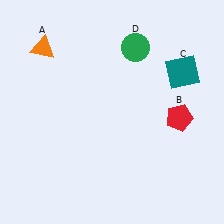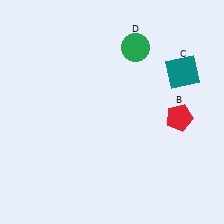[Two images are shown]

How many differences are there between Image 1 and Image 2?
There is 1 difference between the two images.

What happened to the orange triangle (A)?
The orange triangle (A) was removed in Image 2. It was in the top-left area of Image 1.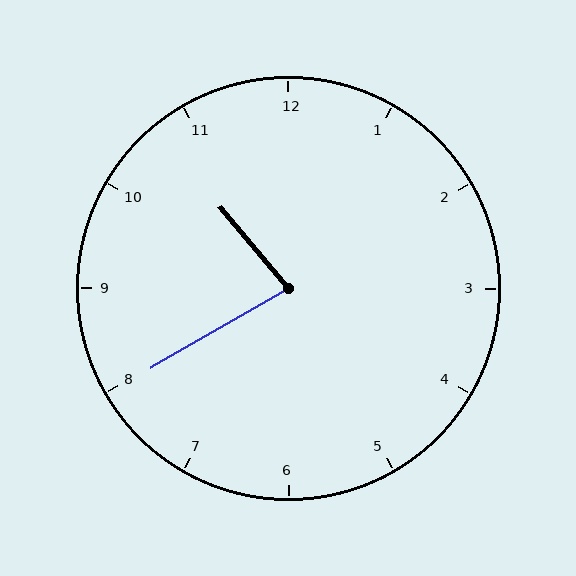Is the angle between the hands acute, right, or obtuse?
It is acute.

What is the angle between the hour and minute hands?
Approximately 80 degrees.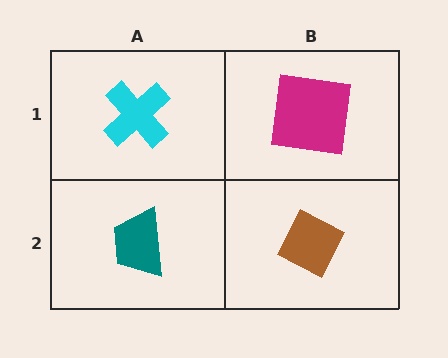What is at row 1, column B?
A magenta square.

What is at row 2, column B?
A brown diamond.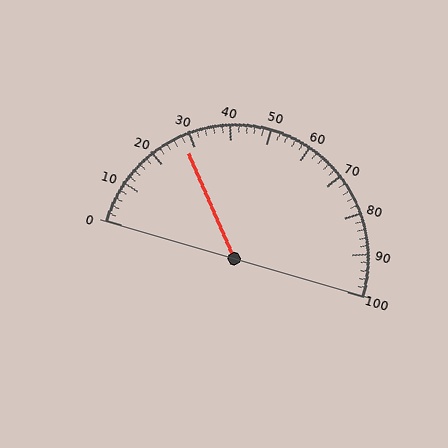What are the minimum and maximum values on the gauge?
The gauge ranges from 0 to 100.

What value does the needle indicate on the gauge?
The needle indicates approximately 28.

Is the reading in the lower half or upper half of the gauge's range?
The reading is in the lower half of the range (0 to 100).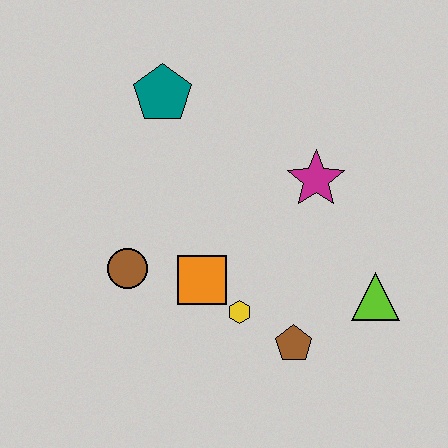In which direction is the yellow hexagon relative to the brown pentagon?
The yellow hexagon is to the left of the brown pentagon.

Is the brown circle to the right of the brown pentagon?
No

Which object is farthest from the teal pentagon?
The lime triangle is farthest from the teal pentagon.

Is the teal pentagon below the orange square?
No